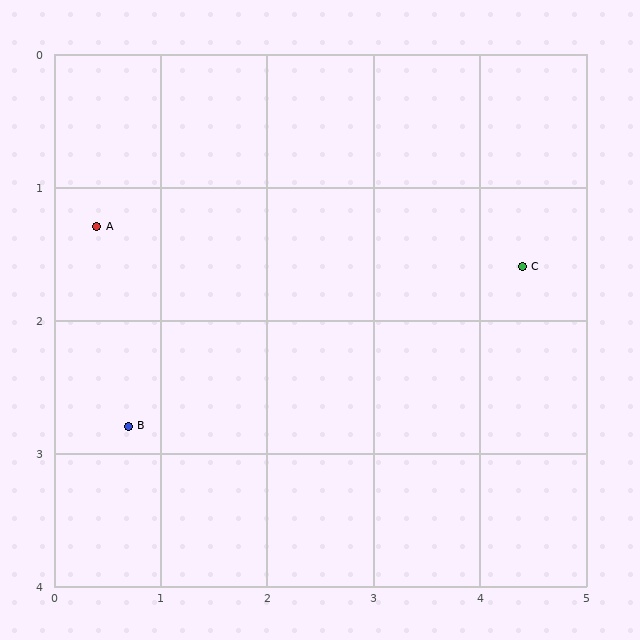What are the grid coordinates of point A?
Point A is at approximately (0.4, 1.3).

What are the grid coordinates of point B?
Point B is at approximately (0.7, 2.8).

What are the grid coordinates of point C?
Point C is at approximately (4.4, 1.6).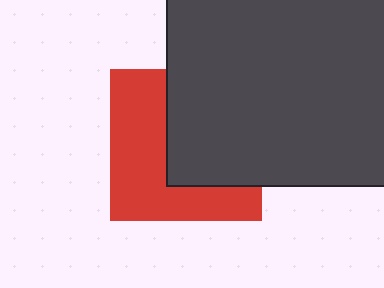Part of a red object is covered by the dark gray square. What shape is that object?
It is a square.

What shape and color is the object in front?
The object in front is a dark gray square.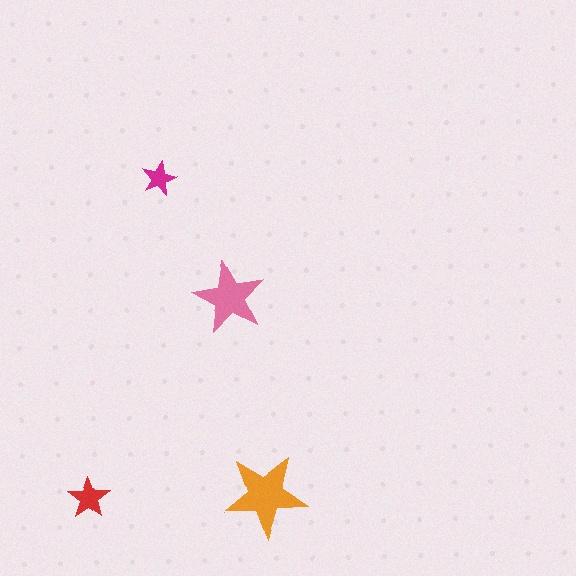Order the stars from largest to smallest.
the orange one, the pink one, the red one, the magenta one.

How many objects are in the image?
There are 4 objects in the image.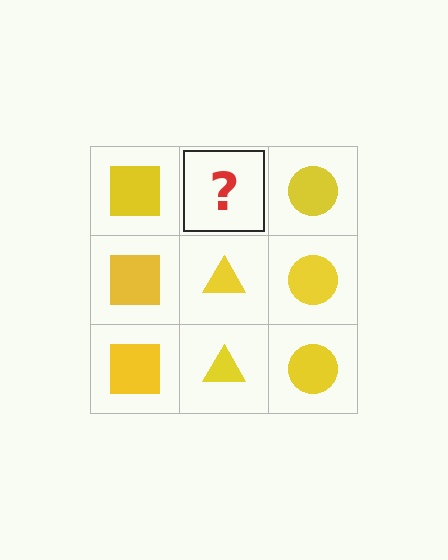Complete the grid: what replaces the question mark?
The question mark should be replaced with a yellow triangle.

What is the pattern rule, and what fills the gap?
The rule is that each column has a consistent shape. The gap should be filled with a yellow triangle.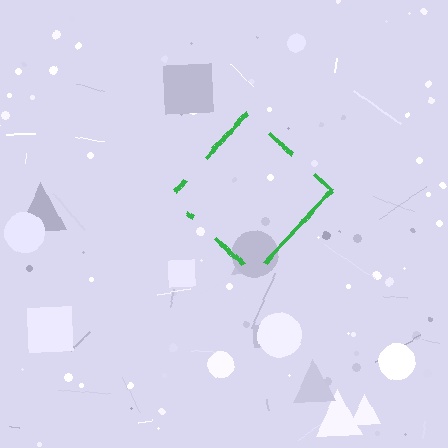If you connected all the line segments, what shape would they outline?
They would outline a diamond.